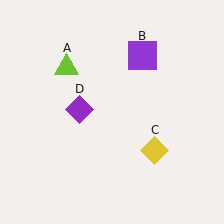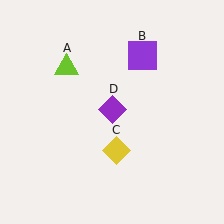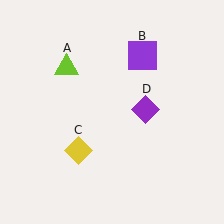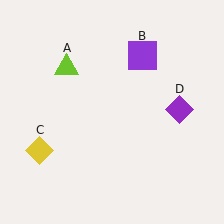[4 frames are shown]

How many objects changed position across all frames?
2 objects changed position: yellow diamond (object C), purple diamond (object D).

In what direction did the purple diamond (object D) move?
The purple diamond (object D) moved right.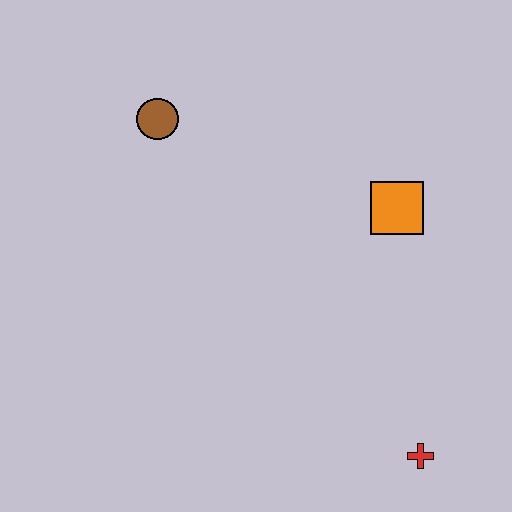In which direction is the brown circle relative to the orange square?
The brown circle is to the left of the orange square.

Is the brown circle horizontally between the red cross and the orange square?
No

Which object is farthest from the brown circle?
The red cross is farthest from the brown circle.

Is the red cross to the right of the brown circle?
Yes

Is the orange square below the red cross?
No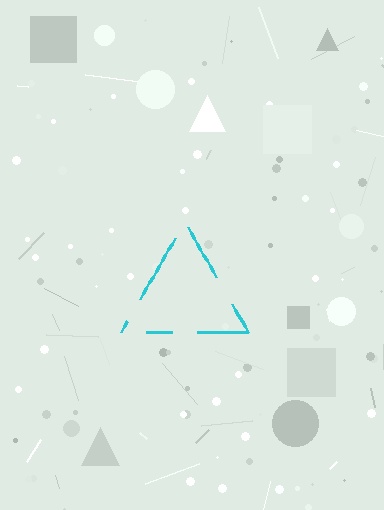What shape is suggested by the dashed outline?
The dashed outline suggests a triangle.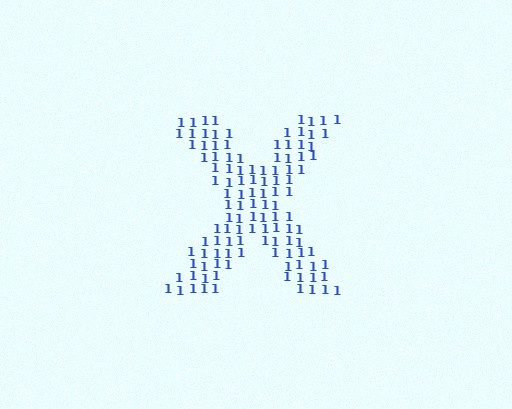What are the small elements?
The small elements are digit 1's.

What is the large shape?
The large shape is the letter X.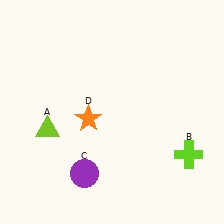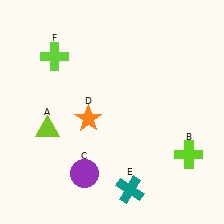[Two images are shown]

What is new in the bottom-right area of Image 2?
A teal cross (E) was added in the bottom-right area of Image 2.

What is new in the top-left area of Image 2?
A lime cross (F) was added in the top-left area of Image 2.